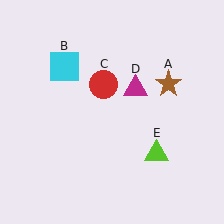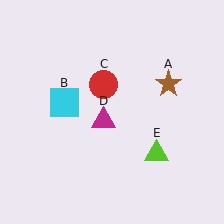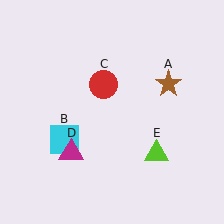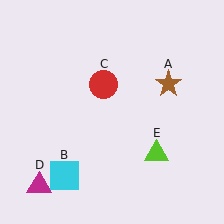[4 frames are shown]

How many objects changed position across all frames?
2 objects changed position: cyan square (object B), magenta triangle (object D).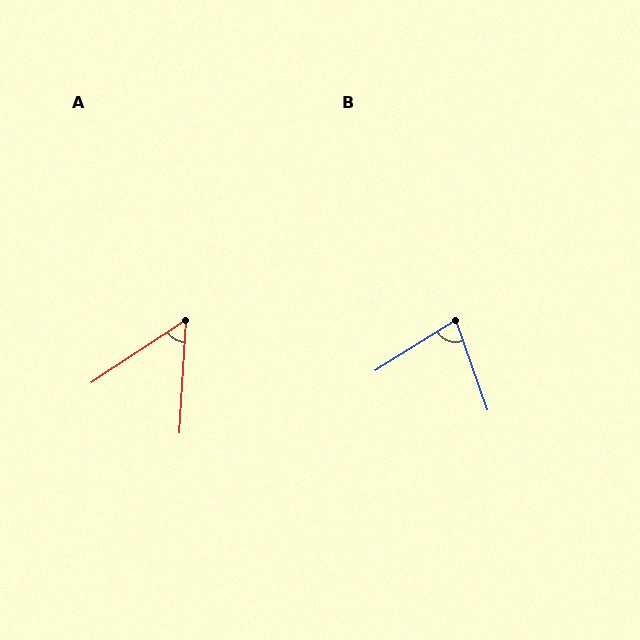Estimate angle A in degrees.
Approximately 53 degrees.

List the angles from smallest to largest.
A (53°), B (78°).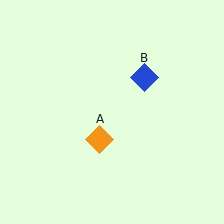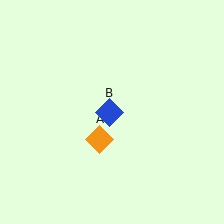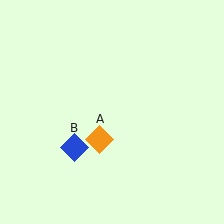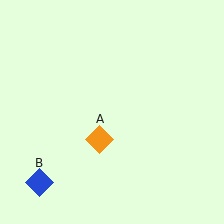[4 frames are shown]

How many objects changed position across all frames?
1 object changed position: blue diamond (object B).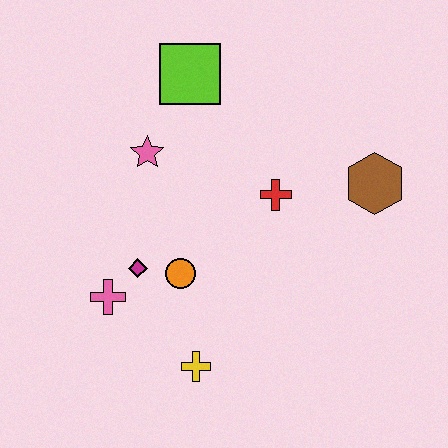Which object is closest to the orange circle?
The magenta diamond is closest to the orange circle.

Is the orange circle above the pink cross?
Yes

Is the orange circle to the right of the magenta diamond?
Yes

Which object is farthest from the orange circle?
The brown hexagon is farthest from the orange circle.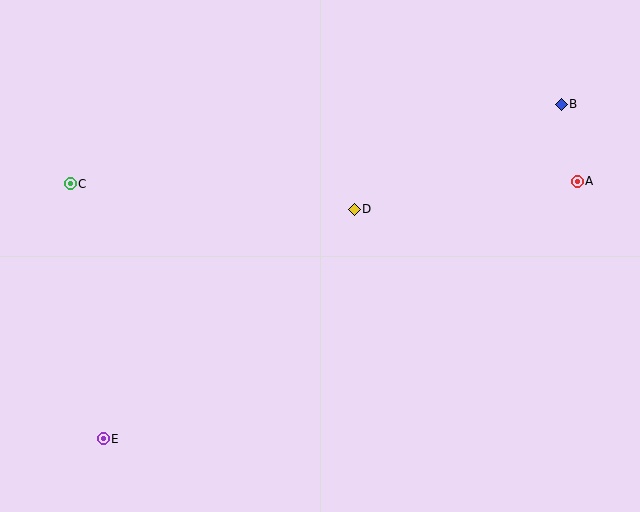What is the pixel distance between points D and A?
The distance between D and A is 225 pixels.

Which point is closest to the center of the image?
Point D at (354, 209) is closest to the center.